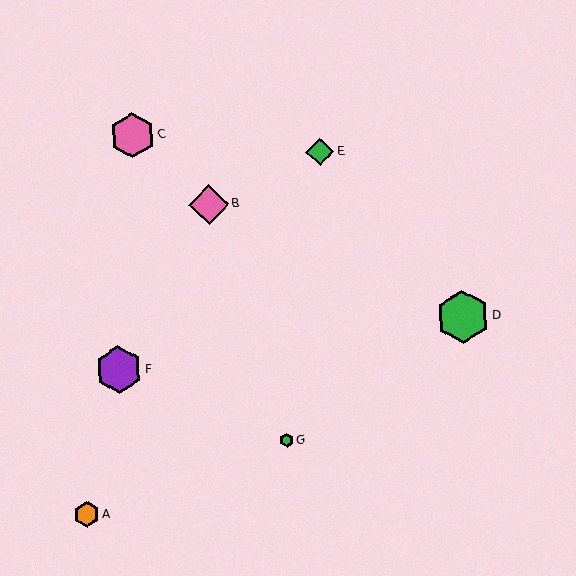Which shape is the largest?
The green hexagon (labeled D) is the largest.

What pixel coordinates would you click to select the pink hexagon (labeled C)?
Click at (132, 135) to select the pink hexagon C.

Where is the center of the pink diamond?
The center of the pink diamond is at (209, 204).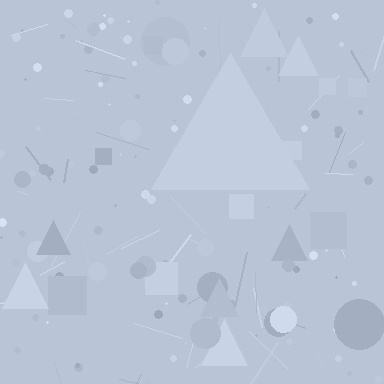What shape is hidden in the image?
A triangle is hidden in the image.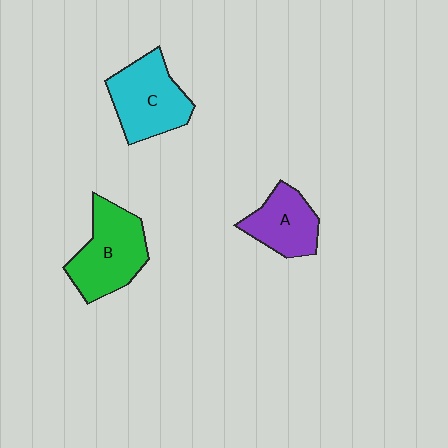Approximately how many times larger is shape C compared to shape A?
Approximately 1.3 times.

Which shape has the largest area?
Shape B (green).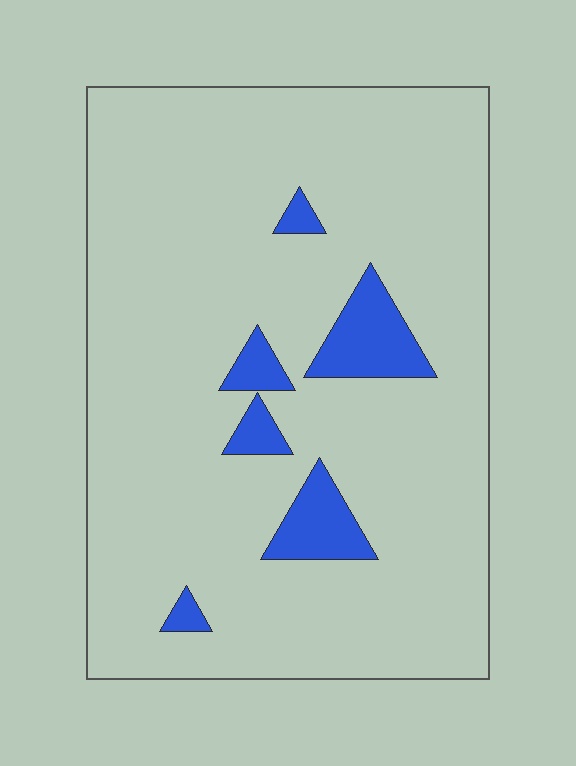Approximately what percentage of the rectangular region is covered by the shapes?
Approximately 10%.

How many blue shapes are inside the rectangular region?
6.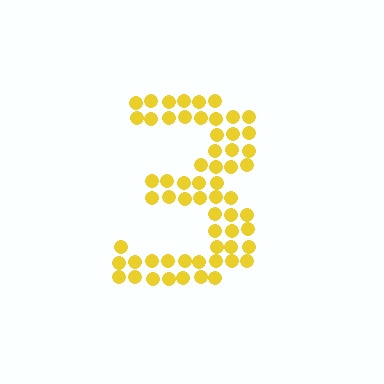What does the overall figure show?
The overall figure shows the digit 3.